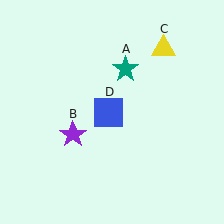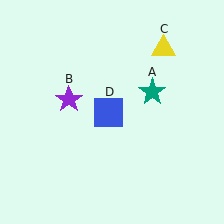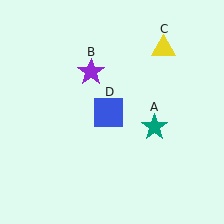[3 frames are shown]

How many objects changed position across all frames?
2 objects changed position: teal star (object A), purple star (object B).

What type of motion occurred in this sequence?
The teal star (object A), purple star (object B) rotated clockwise around the center of the scene.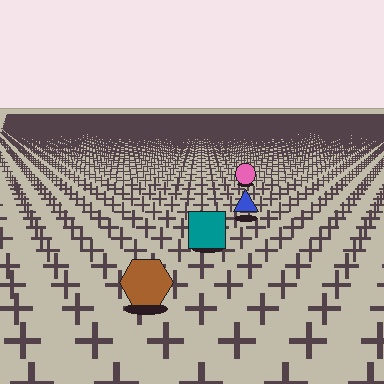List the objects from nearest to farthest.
From nearest to farthest: the brown hexagon, the teal square, the blue triangle, the pink circle.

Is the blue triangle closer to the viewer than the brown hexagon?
No. The brown hexagon is closer — you can tell from the texture gradient: the ground texture is coarser near it.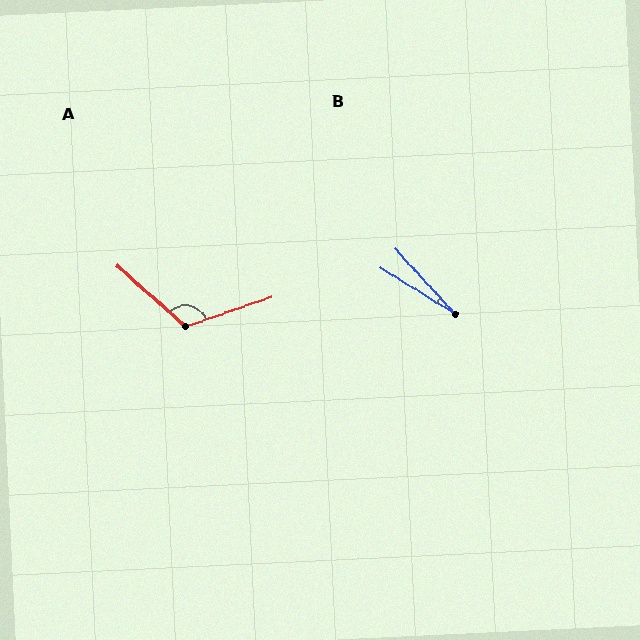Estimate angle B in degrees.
Approximately 16 degrees.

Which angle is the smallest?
B, at approximately 16 degrees.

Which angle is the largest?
A, at approximately 119 degrees.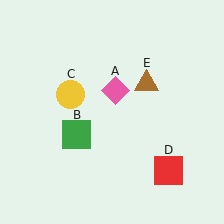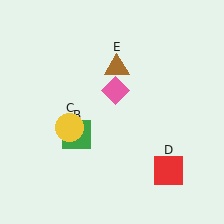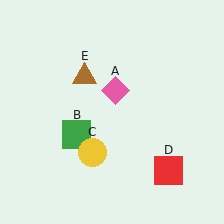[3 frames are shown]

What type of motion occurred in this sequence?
The yellow circle (object C), brown triangle (object E) rotated counterclockwise around the center of the scene.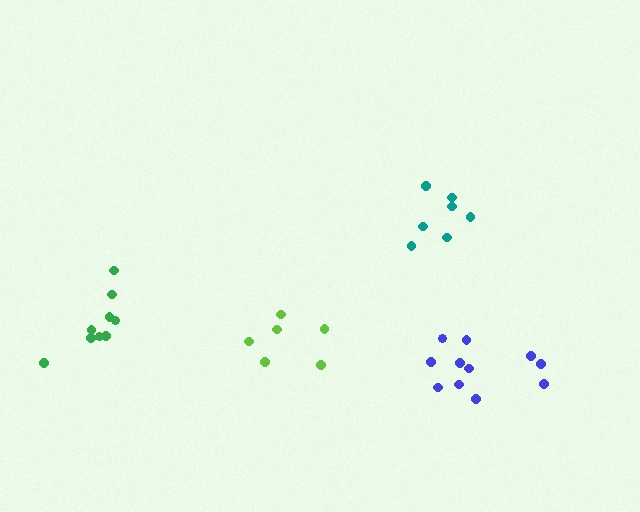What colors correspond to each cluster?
The clusters are colored: lime, blue, teal, green.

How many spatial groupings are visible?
There are 4 spatial groupings.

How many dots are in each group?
Group 1: 6 dots, Group 2: 11 dots, Group 3: 7 dots, Group 4: 9 dots (33 total).